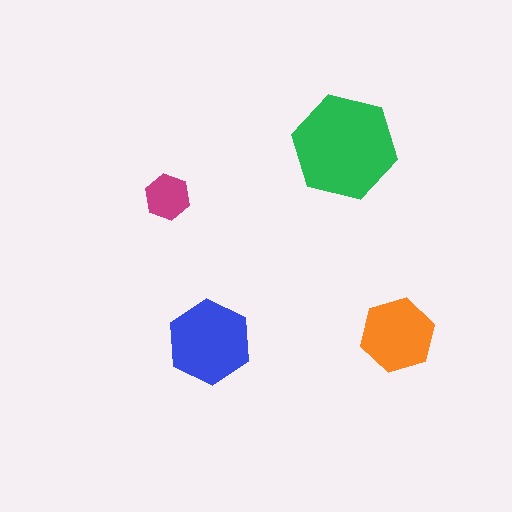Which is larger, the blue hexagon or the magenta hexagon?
The blue one.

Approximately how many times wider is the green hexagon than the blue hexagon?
About 1.5 times wider.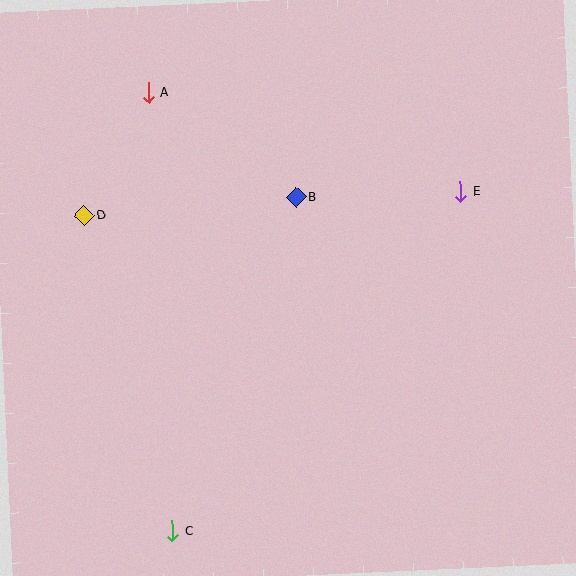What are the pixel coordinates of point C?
Point C is at (172, 531).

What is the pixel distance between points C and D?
The distance between C and D is 327 pixels.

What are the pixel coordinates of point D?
Point D is at (84, 216).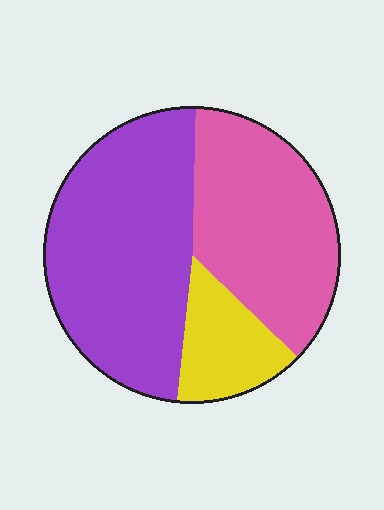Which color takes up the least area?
Yellow, at roughly 15%.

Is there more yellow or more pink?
Pink.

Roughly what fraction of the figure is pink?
Pink takes up about three eighths (3/8) of the figure.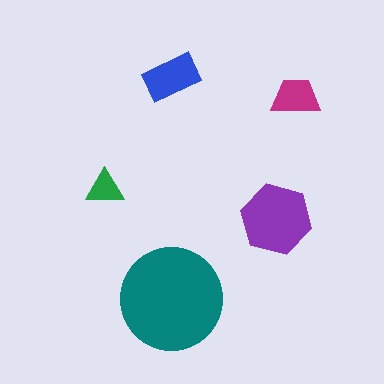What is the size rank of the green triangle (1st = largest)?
5th.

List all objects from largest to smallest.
The teal circle, the purple hexagon, the blue rectangle, the magenta trapezoid, the green triangle.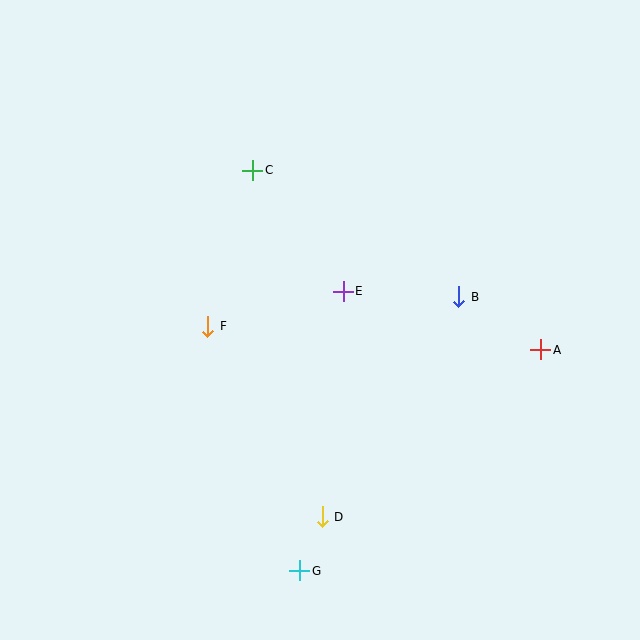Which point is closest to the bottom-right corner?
Point A is closest to the bottom-right corner.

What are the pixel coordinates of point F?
Point F is at (208, 326).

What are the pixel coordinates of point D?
Point D is at (322, 517).